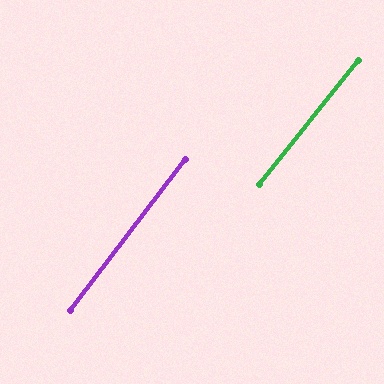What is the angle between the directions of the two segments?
Approximately 2 degrees.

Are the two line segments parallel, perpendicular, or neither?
Parallel — their directions differ by only 1.5°.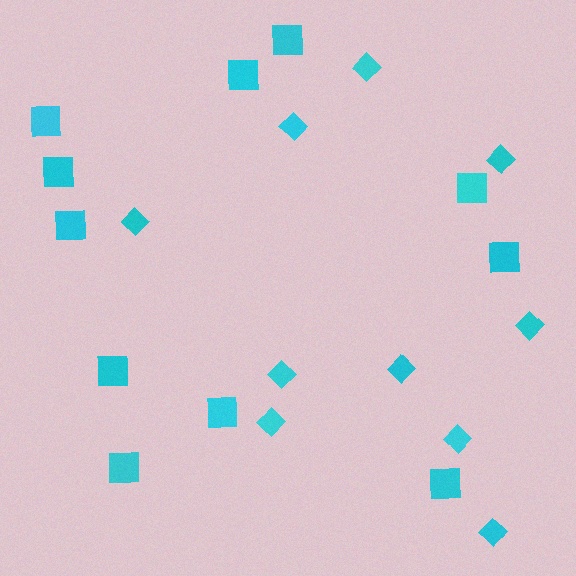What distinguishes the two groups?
There are 2 groups: one group of diamonds (10) and one group of squares (11).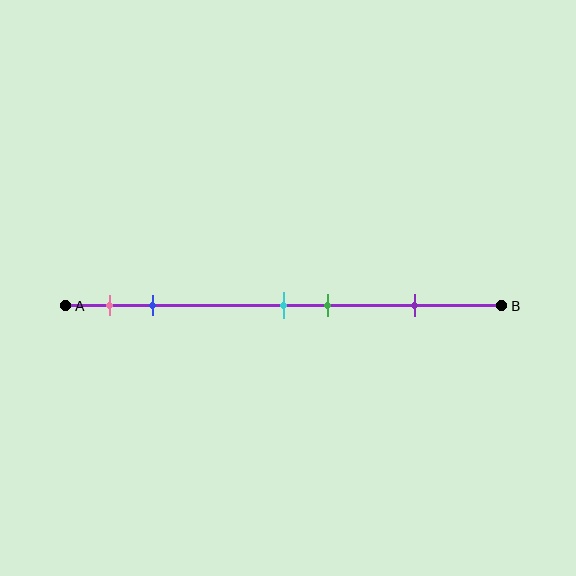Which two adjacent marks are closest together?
The cyan and green marks are the closest adjacent pair.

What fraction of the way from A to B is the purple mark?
The purple mark is approximately 80% (0.8) of the way from A to B.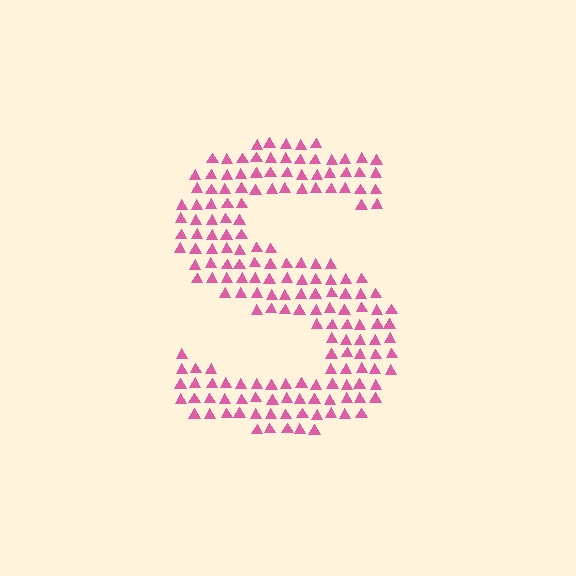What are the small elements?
The small elements are triangles.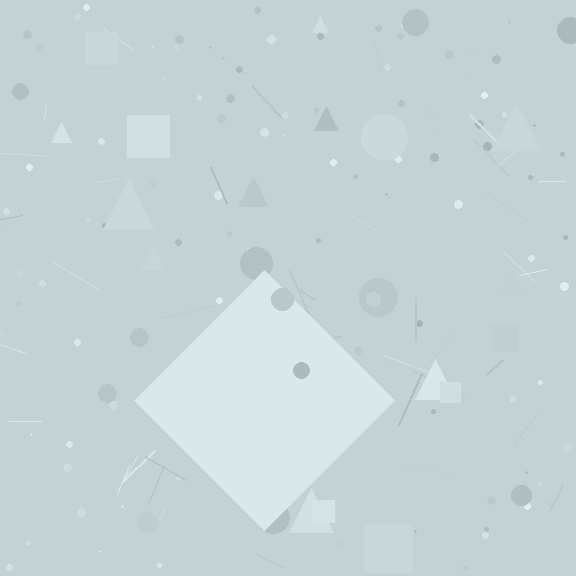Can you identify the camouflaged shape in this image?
The camouflaged shape is a diamond.